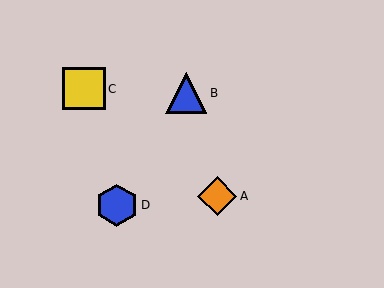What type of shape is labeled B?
Shape B is a blue triangle.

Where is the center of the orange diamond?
The center of the orange diamond is at (217, 196).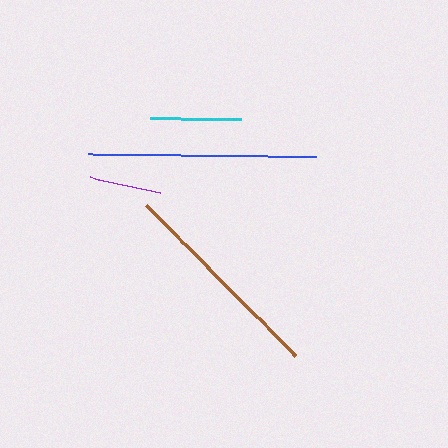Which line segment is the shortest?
The purple line is the shortest at approximately 73 pixels.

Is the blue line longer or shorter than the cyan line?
The blue line is longer than the cyan line.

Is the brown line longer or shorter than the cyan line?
The brown line is longer than the cyan line.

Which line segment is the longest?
The blue line is the longest at approximately 228 pixels.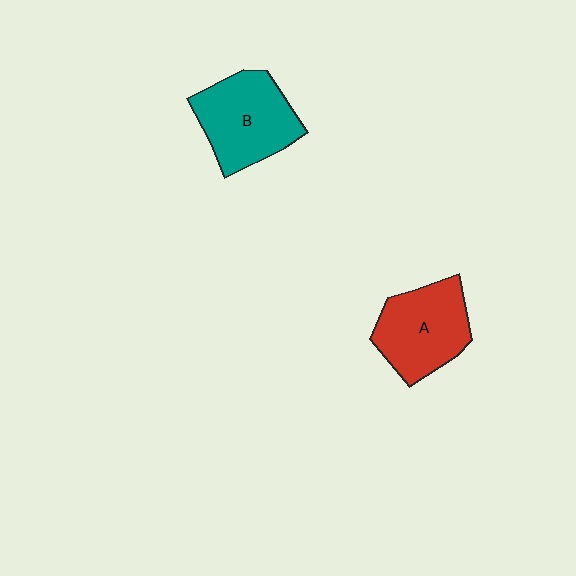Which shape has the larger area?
Shape B (teal).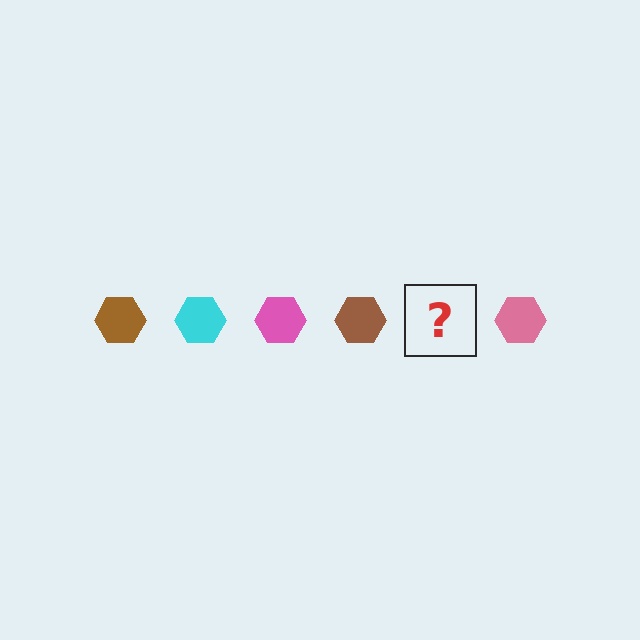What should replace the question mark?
The question mark should be replaced with a cyan hexagon.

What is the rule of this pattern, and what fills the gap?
The rule is that the pattern cycles through brown, cyan, pink hexagons. The gap should be filled with a cyan hexagon.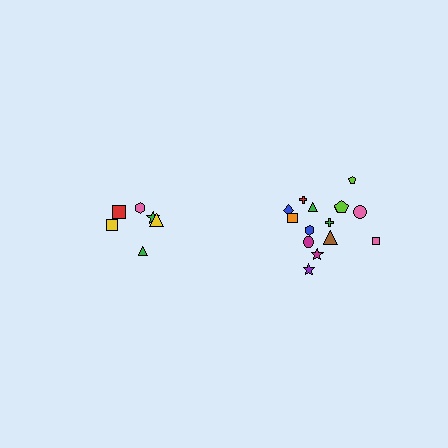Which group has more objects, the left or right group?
The right group.